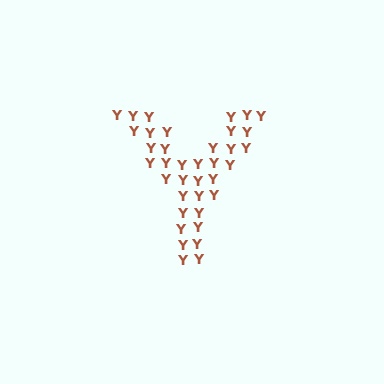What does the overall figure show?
The overall figure shows the letter Y.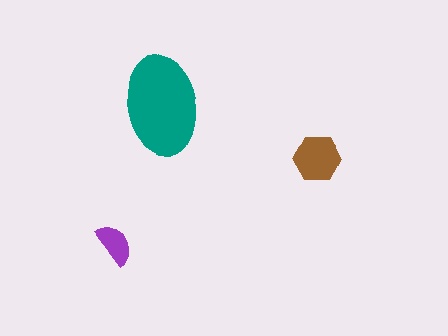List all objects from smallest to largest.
The purple semicircle, the brown hexagon, the teal ellipse.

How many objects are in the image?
There are 3 objects in the image.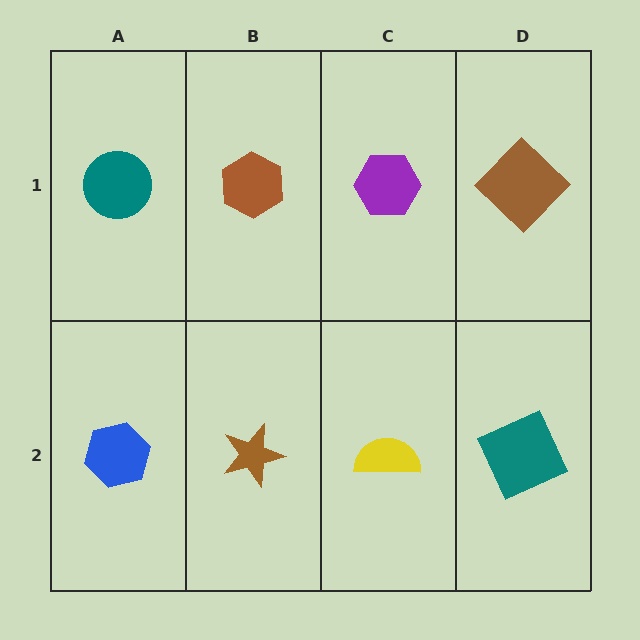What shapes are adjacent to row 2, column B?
A brown hexagon (row 1, column B), a blue hexagon (row 2, column A), a yellow semicircle (row 2, column C).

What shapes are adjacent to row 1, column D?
A teal square (row 2, column D), a purple hexagon (row 1, column C).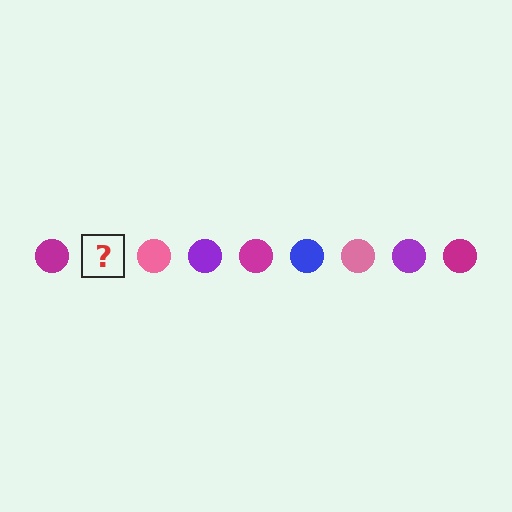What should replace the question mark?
The question mark should be replaced with a blue circle.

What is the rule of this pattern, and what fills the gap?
The rule is that the pattern cycles through magenta, blue, pink, purple circles. The gap should be filled with a blue circle.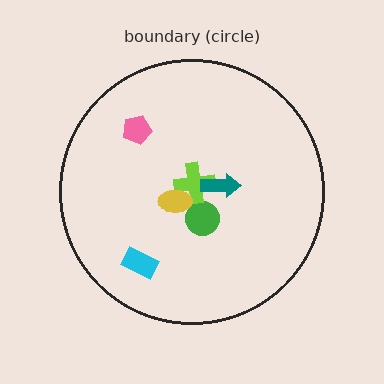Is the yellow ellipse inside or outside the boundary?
Inside.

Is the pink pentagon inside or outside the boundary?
Inside.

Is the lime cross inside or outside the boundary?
Inside.